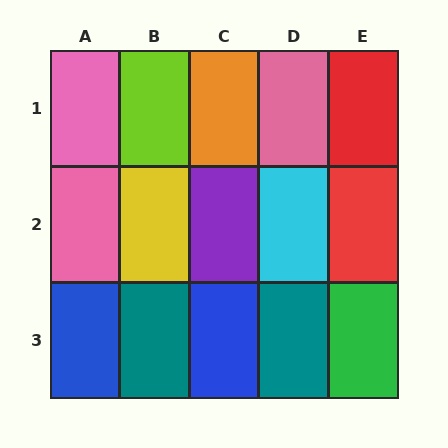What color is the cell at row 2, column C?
Purple.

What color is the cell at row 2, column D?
Cyan.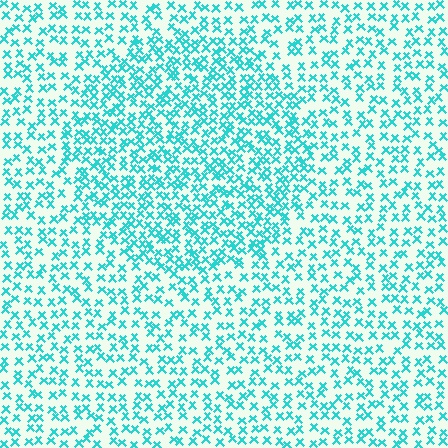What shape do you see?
I see a circle.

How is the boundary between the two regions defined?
The boundary is defined by a change in element density (approximately 1.7x ratio). All elements are the same color, size, and shape.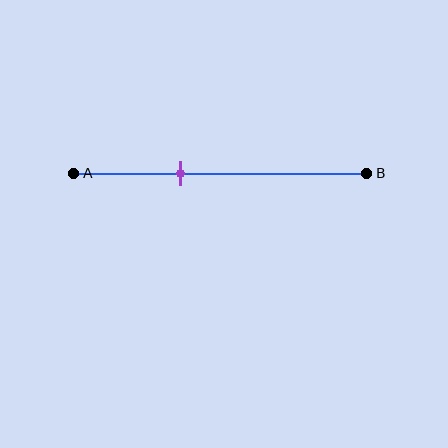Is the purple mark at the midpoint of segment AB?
No, the mark is at about 35% from A, not at the 50% midpoint.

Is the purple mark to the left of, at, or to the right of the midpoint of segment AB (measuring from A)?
The purple mark is to the left of the midpoint of segment AB.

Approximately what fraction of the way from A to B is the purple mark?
The purple mark is approximately 35% of the way from A to B.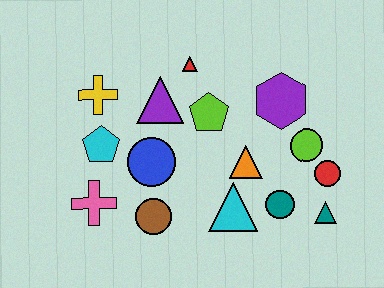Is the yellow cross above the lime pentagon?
Yes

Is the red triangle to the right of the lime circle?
No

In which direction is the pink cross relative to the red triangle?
The pink cross is below the red triangle.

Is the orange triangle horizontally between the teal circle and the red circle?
No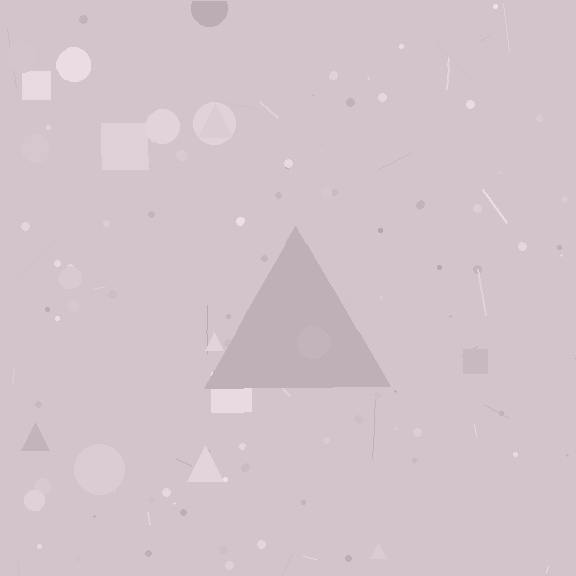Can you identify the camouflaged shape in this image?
The camouflaged shape is a triangle.